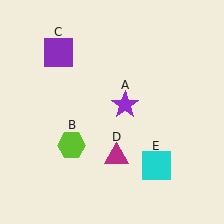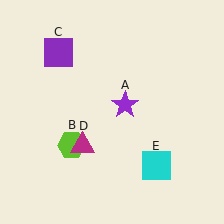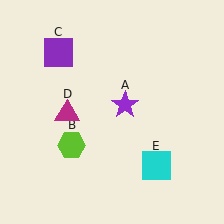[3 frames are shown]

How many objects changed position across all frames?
1 object changed position: magenta triangle (object D).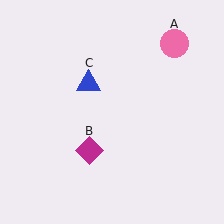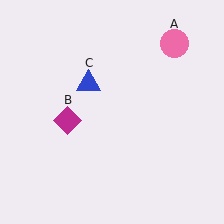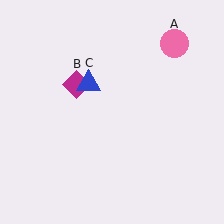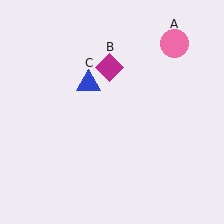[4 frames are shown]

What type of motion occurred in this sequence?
The magenta diamond (object B) rotated clockwise around the center of the scene.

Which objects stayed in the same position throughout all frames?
Pink circle (object A) and blue triangle (object C) remained stationary.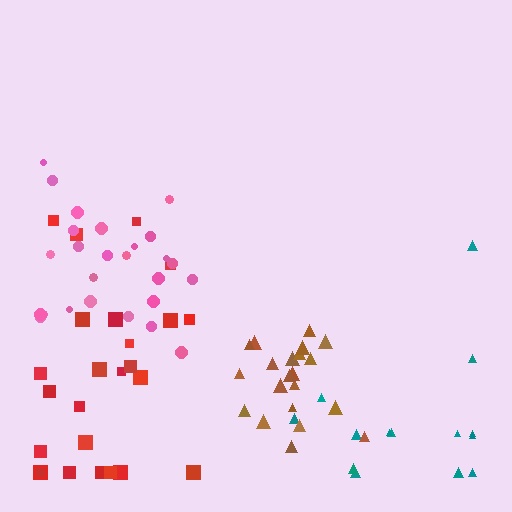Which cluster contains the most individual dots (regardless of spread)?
Red (27).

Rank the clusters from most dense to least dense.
brown, pink, red, teal.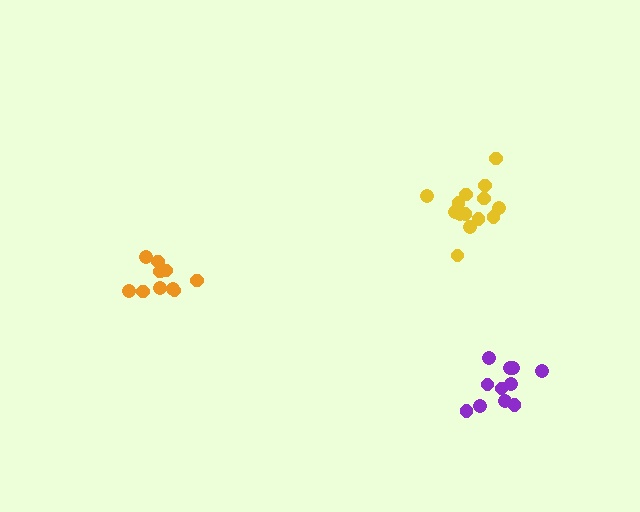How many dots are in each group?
Group 1: 10 dots, Group 2: 11 dots, Group 3: 14 dots (35 total).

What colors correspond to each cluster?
The clusters are colored: orange, purple, yellow.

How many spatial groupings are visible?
There are 3 spatial groupings.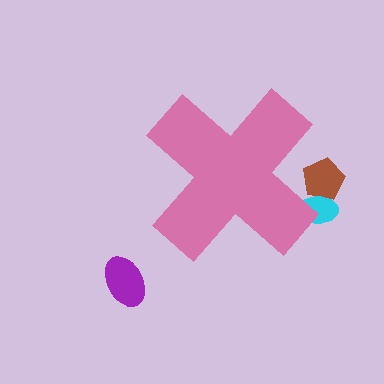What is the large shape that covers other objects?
A pink cross.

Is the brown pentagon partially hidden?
Yes, the brown pentagon is partially hidden behind the pink cross.